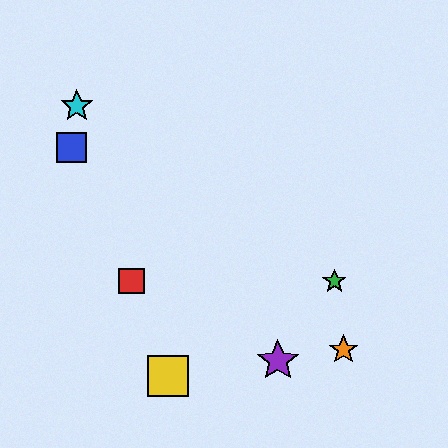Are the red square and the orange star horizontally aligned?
No, the red square is at y≈281 and the orange star is at y≈350.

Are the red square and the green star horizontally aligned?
Yes, both are at y≈281.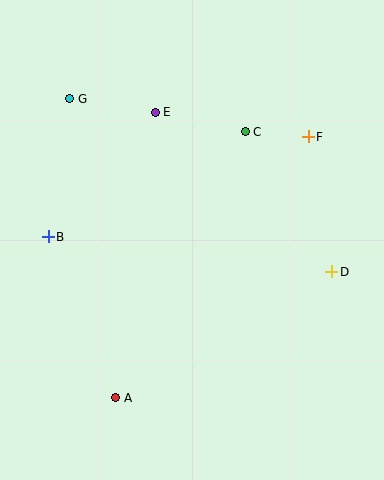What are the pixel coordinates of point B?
Point B is at (48, 237).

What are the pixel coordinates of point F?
Point F is at (308, 137).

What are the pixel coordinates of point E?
Point E is at (155, 112).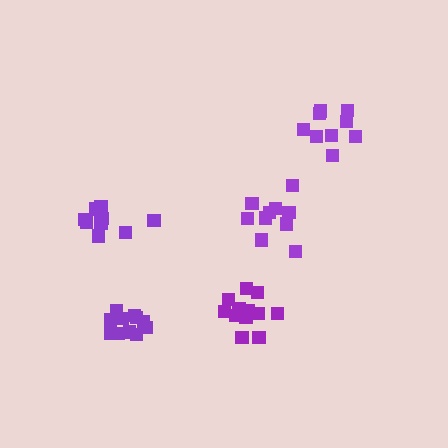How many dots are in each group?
Group 1: 9 dots, Group 2: 10 dots, Group 3: 9 dots, Group 4: 11 dots, Group 5: 13 dots (52 total).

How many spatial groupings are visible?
There are 5 spatial groupings.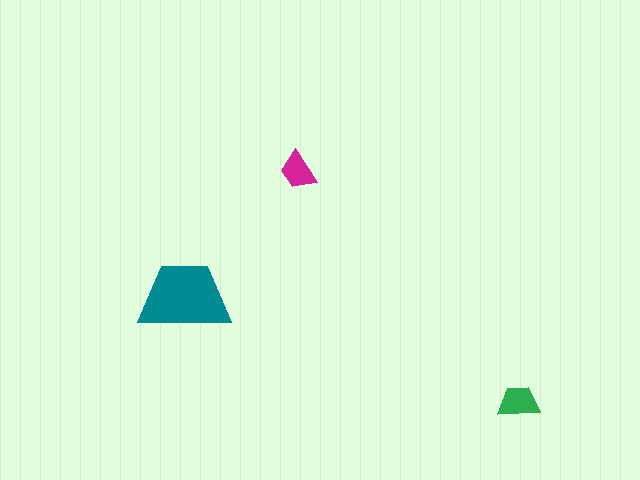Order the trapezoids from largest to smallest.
the teal one, the green one, the magenta one.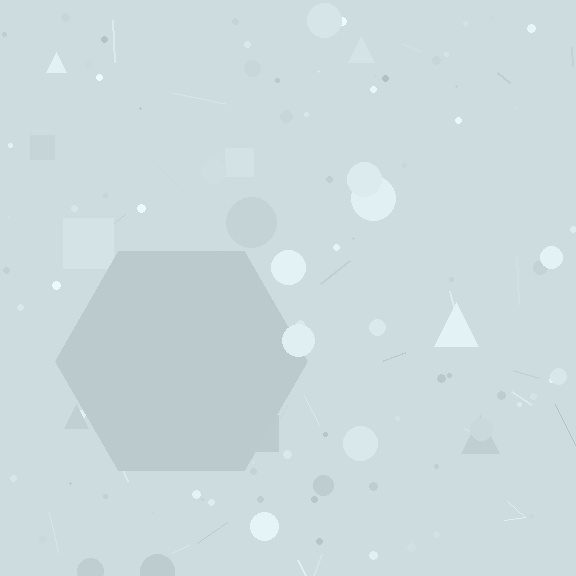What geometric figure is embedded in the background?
A hexagon is embedded in the background.